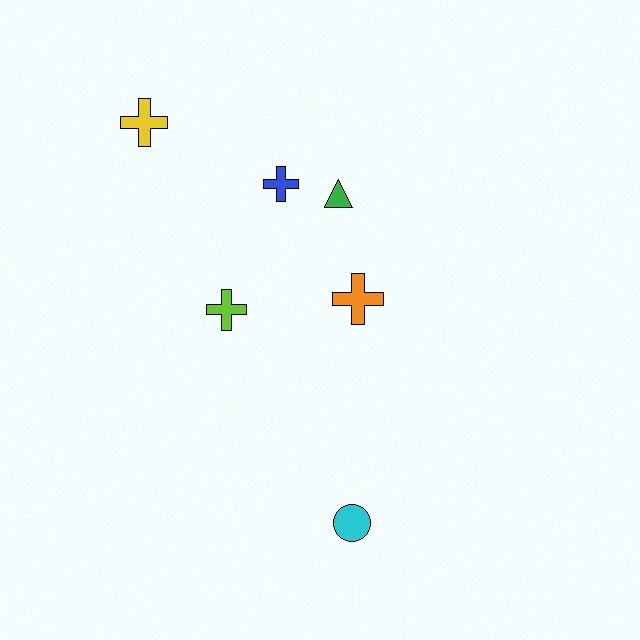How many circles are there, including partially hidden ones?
There is 1 circle.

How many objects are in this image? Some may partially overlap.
There are 6 objects.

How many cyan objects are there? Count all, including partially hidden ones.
There is 1 cyan object.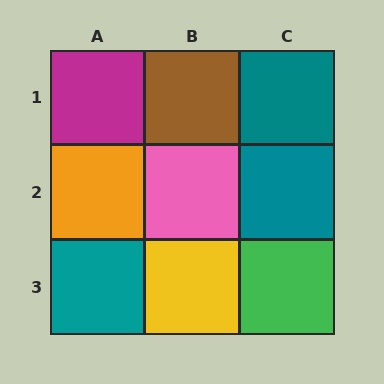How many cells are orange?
1 cell is orange.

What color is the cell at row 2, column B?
Pink.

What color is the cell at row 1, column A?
Magenta.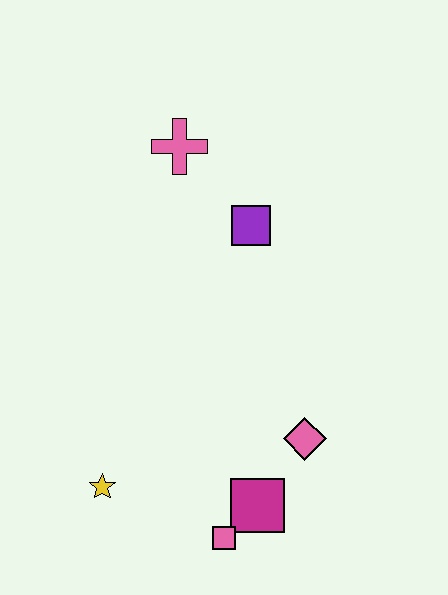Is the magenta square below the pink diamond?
Yes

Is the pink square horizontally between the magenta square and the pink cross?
Yes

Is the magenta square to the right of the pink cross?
Yes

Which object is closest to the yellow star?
The pink square is closest to the yellow star.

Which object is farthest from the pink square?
The pink cross is farthest from the pink square.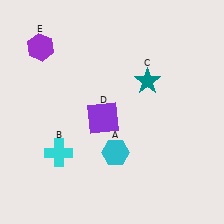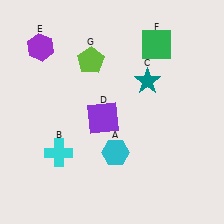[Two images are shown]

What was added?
A green square (F), a lime pentagon (G) were added in Image 2.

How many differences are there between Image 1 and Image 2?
There are 2 differences between the two images.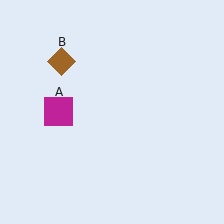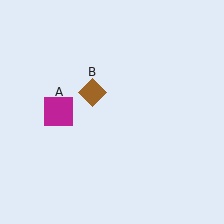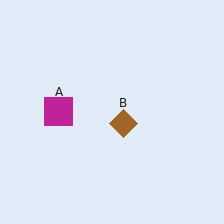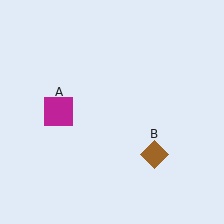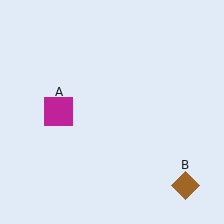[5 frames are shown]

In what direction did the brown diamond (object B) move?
The brown diamond (object B) moved down and to the right.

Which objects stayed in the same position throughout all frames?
Magenta square (object A) remained stationary.